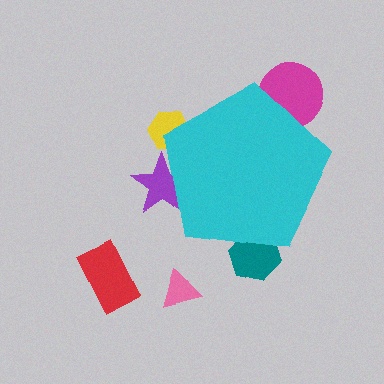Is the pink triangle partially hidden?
No, the pink triangle is fully visible.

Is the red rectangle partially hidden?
No, the red rectangle is fully visible.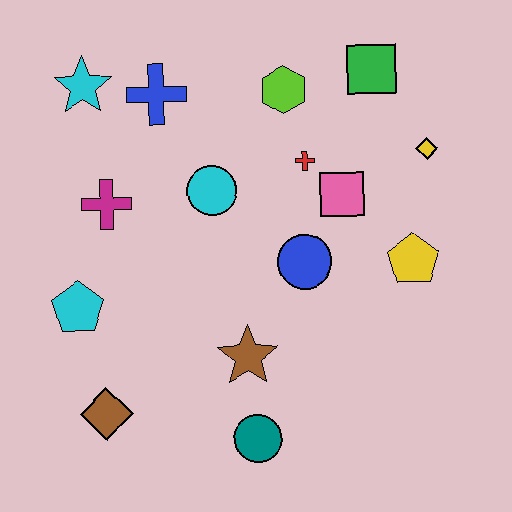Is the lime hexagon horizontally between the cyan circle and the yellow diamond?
Yes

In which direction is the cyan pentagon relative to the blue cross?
The cyan pentagon is below the blue cross.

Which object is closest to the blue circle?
The pink square is closest to the blue circle.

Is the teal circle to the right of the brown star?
Yes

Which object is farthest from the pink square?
The brown diamond is farthest from the pink square.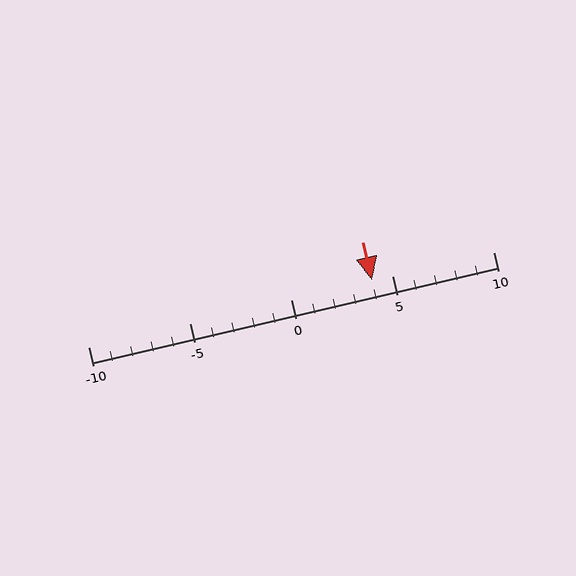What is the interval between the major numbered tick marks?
The major tick marks are spaced 5 units apart.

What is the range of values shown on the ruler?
The ruler shows values from -10 to 10.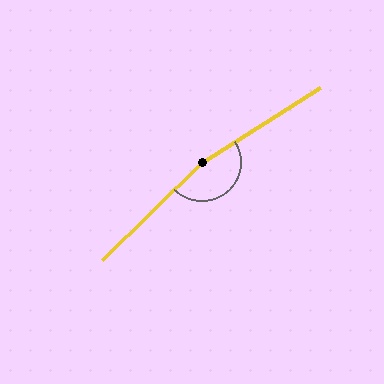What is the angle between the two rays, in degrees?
Approximately 168 degrees.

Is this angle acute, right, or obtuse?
It is obtuse.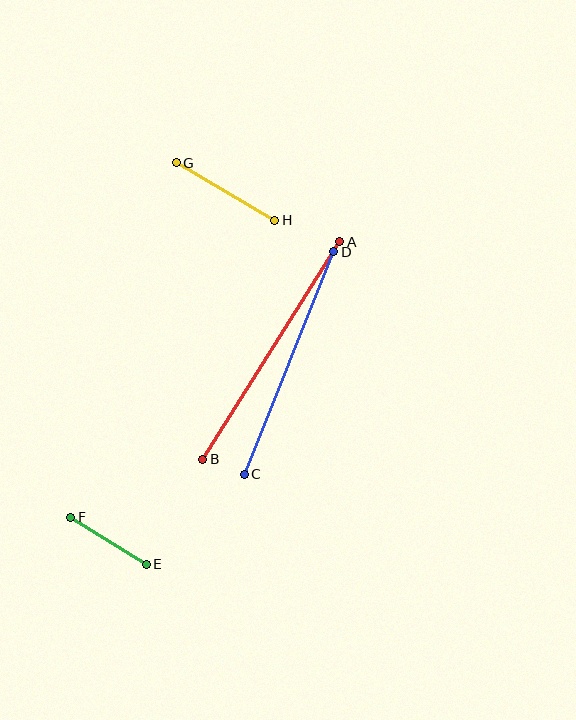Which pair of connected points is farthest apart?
Points A and B are farthest apart.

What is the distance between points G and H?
The distance is approximately 114 pixels.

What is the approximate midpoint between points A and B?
The midpoint is at approximately (271, 350) pixels.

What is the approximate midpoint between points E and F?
The midpoint is at approximately (108, 541) pixels.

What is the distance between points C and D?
The distance is approximately 240 pixels.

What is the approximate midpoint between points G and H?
The midpoint is at approximately (225, 191) pixels.